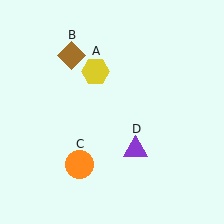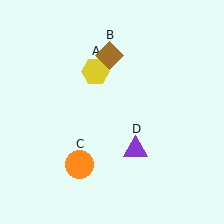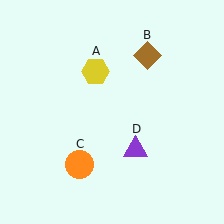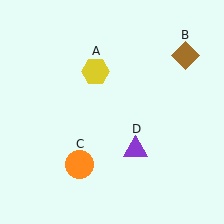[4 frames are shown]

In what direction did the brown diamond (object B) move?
The brown diamond (object B) moved right.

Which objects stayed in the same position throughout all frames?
Yellow hexagon (object A) and orange circle (object C) and purple triangle (object D) remained stationary.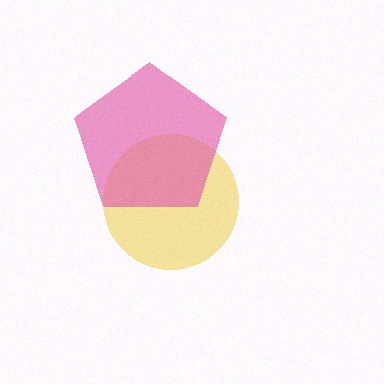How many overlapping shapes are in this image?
There are 2 overlapping shapes in the image.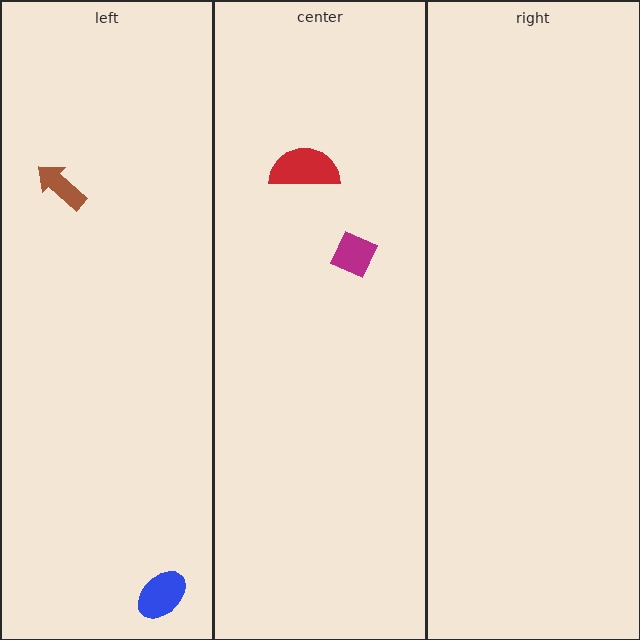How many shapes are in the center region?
2.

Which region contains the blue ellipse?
The left region.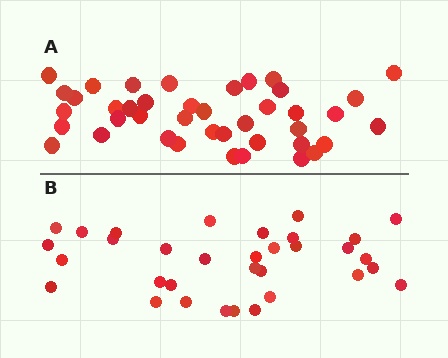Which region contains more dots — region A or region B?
Region A (the top region) has more dots.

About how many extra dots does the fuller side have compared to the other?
Region A has roughly 8 or so more dots than region B.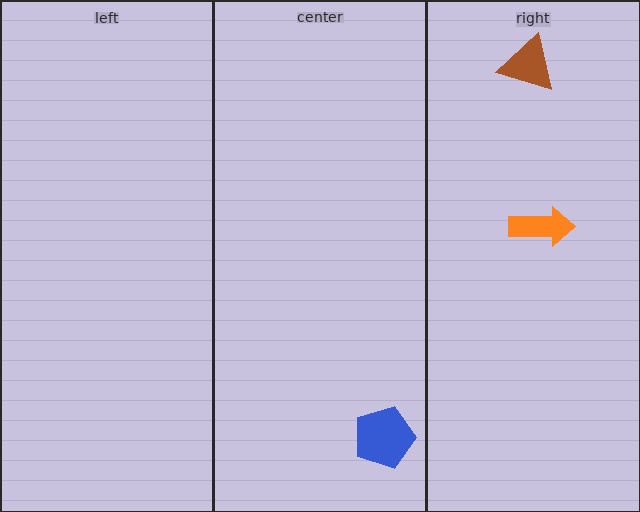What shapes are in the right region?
The brown triangle, the orange arrow.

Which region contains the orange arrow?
The right region.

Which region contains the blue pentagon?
The center region.